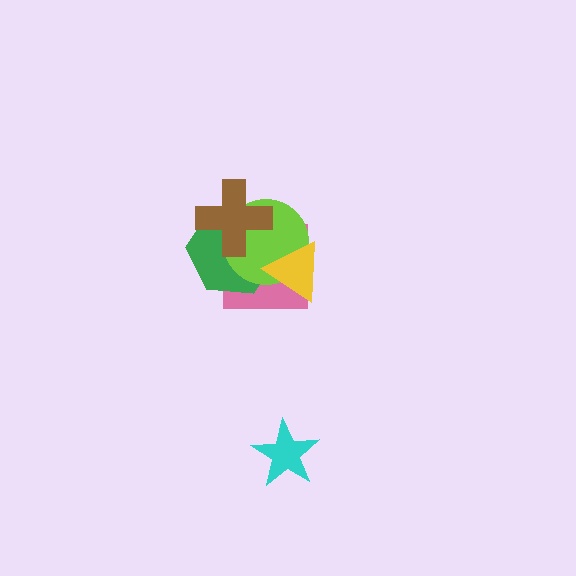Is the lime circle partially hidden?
Yes, it is partially covered by another shape.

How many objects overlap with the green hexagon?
4 objects overlap with the green hexagon.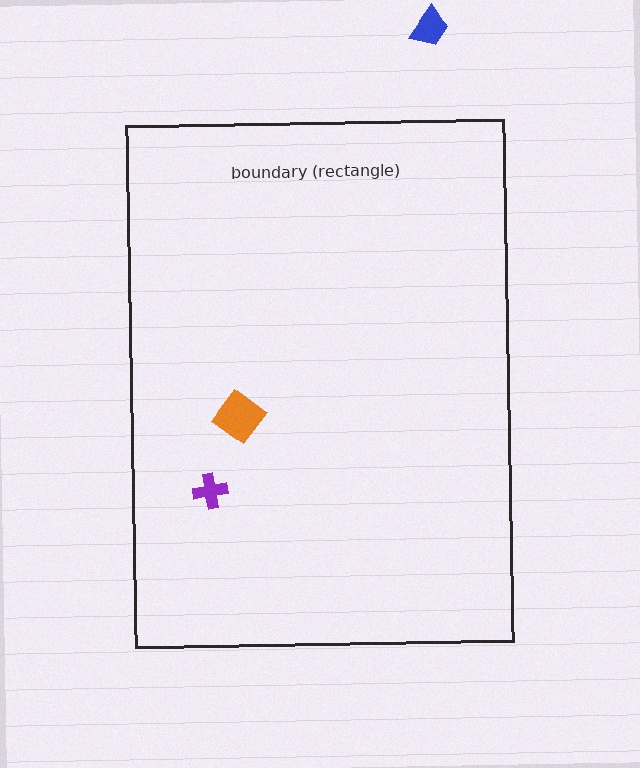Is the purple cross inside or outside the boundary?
Inside.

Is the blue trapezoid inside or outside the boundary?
Outside.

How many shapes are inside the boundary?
2 inside, 1 outside.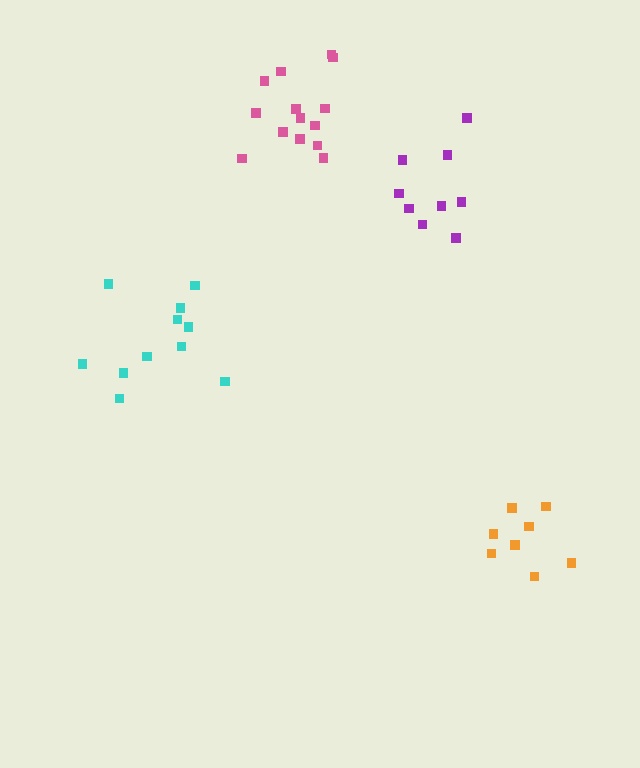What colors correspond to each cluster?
The clusters are colored: cyan, orange, pink, purple.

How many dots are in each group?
Group 1: 11 dots, Group 2: 8 dots, Group 3: 14 dots, Group 4: 9 dots (42 total).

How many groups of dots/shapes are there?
There are 4 groups.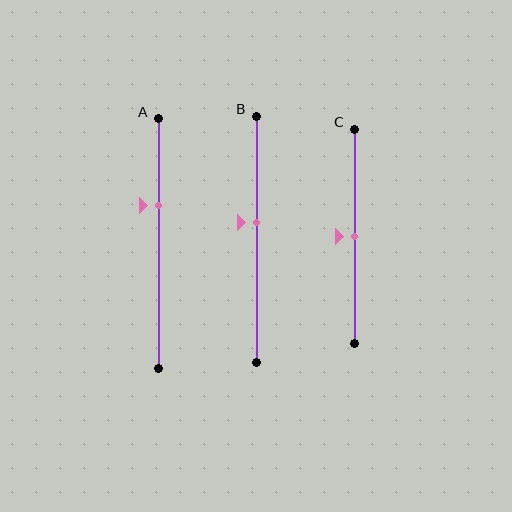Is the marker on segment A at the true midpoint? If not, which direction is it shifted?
No, the marker on segment A is shifted upward by about 15% of the segment length.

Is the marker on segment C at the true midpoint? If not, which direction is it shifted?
Yes, the marker on segment C is at the true midpoint.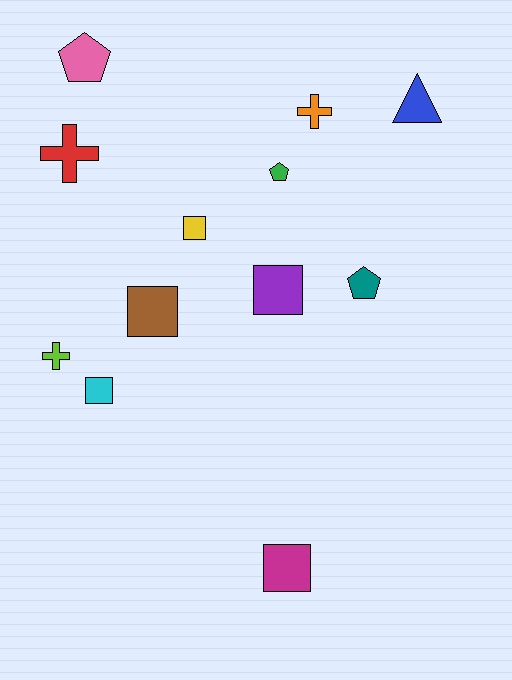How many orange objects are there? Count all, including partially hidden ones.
There is 1 orange object.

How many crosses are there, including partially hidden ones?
There are 3 crosses.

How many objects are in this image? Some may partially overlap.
There are 12 objects.